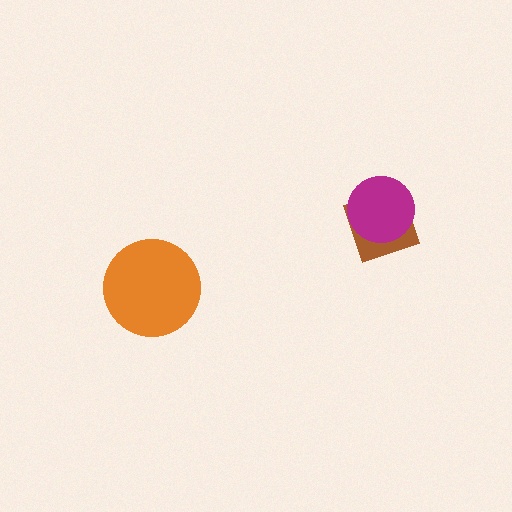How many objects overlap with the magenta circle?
1 object overlaps with the magenta circle.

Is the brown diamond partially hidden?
Yes, it is partially covered by another shape.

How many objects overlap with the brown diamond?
1 object overlaps with the brown diamond.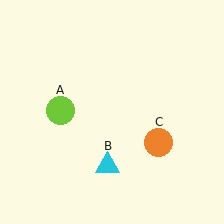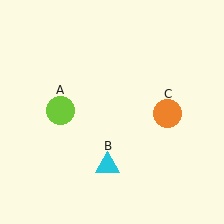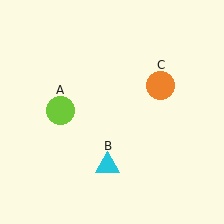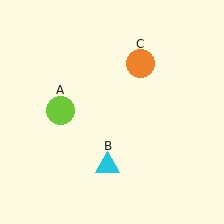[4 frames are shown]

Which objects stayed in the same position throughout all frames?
Lime circle (object A) and cyan triangle (object B) remained stationary.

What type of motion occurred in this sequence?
The orange circle (object C) rotated counterclockwise around the center of the scene.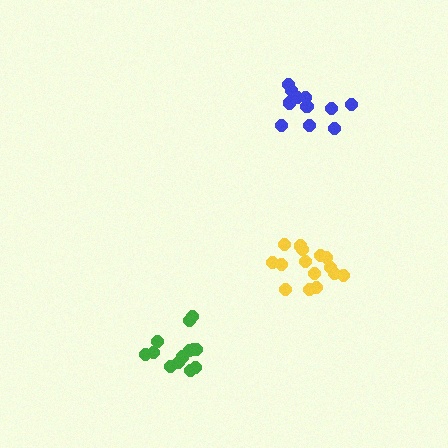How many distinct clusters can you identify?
There are 3 distinct clusters.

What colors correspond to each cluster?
The clusters are colored: blue, green, yellow.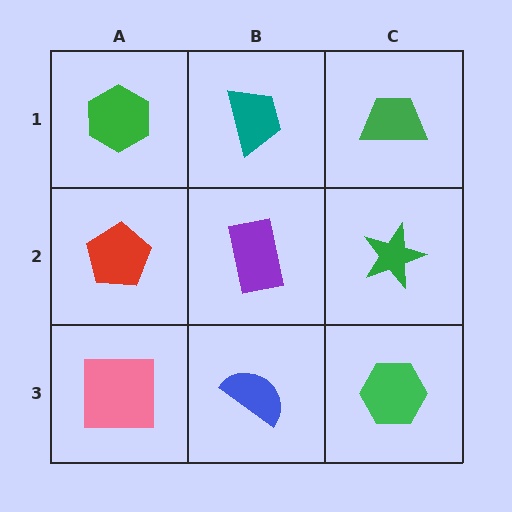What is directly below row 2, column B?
A blue semicircle.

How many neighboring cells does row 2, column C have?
3.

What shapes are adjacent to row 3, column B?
A purple rectangle (row 2, column B), a pink square (row 3, column A), a green hexagon (row 3, column C).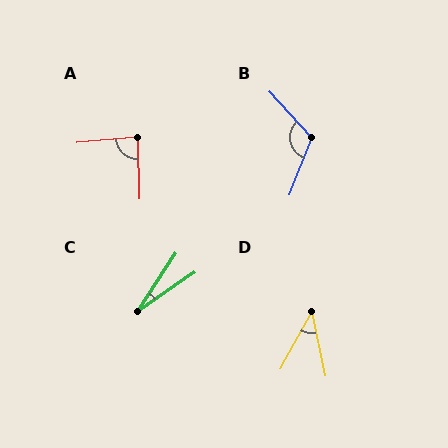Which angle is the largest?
B, at approximately 116 degrees.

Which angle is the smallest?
C, at approximately 22 degrees.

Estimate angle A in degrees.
Approximately 86 degrees.